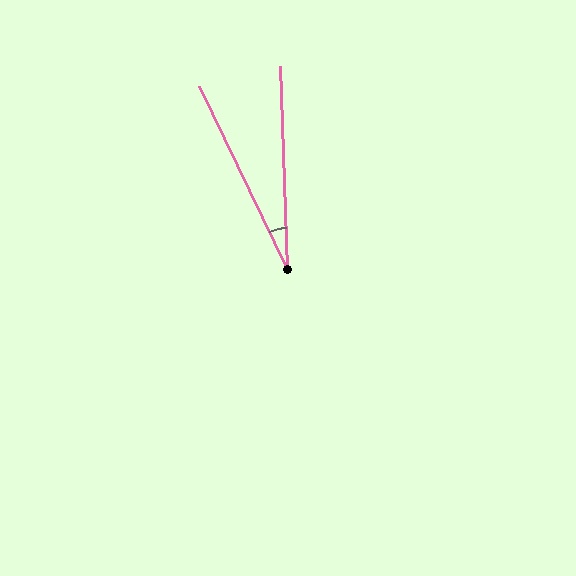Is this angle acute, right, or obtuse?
It is acute.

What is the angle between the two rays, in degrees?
Approximately 24 degrees.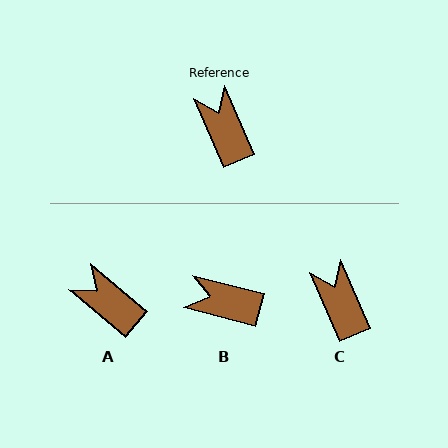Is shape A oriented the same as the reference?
No, it is off by about 27 degrees.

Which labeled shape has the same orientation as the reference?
C.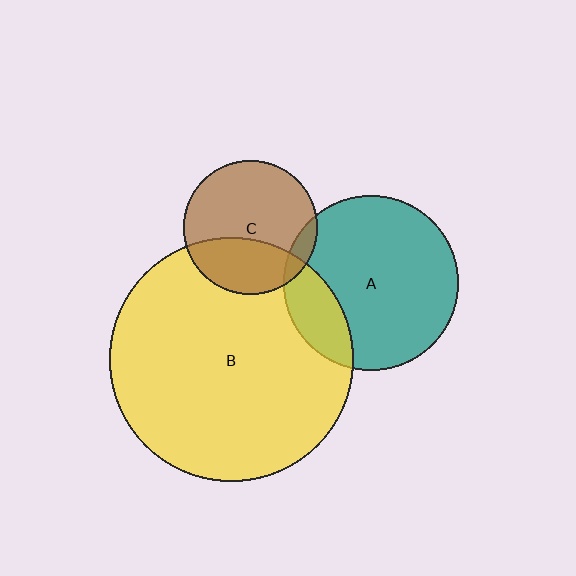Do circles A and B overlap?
Yes.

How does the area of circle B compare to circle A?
Approximately 2.0 times.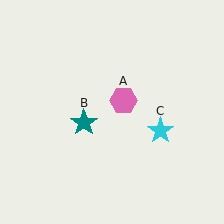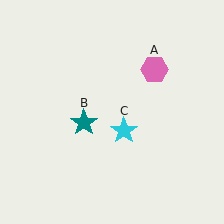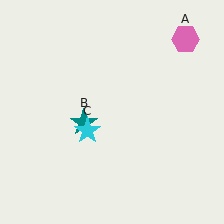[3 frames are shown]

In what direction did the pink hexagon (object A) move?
The pink hexagon (object A) moved up and to the right.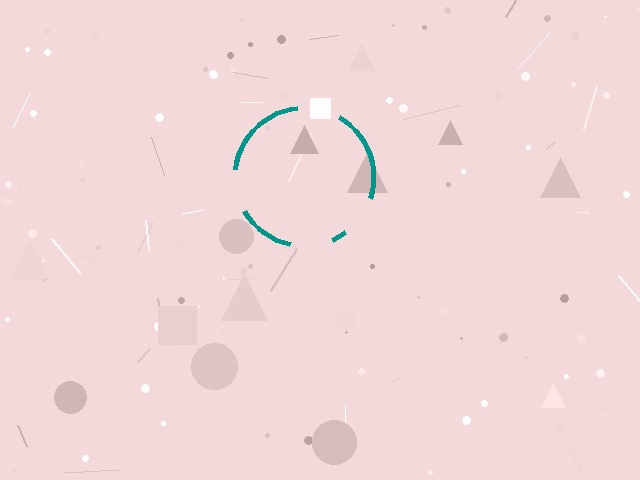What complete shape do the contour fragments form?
The contour fragments form a circle.